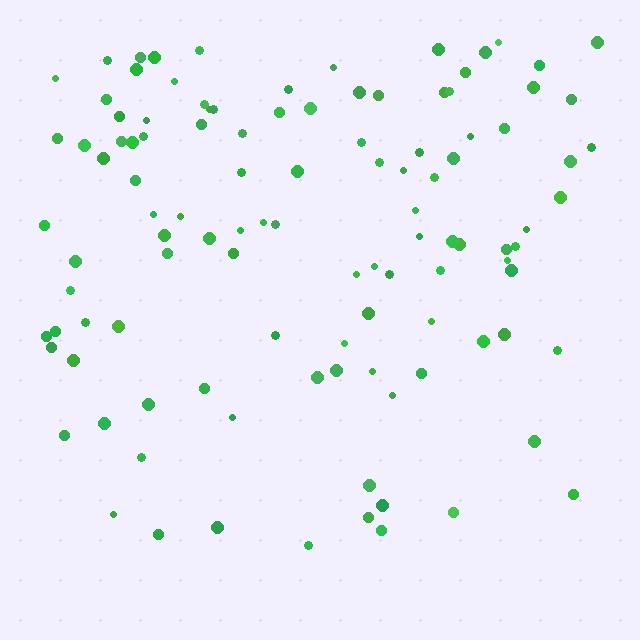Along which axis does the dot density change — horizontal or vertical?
Vertical.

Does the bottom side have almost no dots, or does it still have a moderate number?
Still a moderate number, just noticeably fewer than the top.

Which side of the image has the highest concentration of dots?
The top.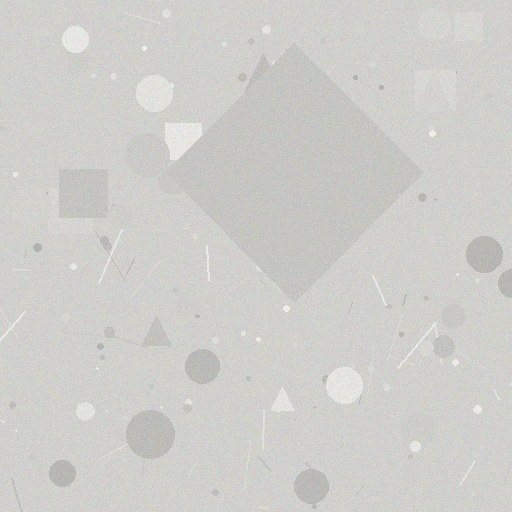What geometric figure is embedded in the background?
A diamond is embedded in the background.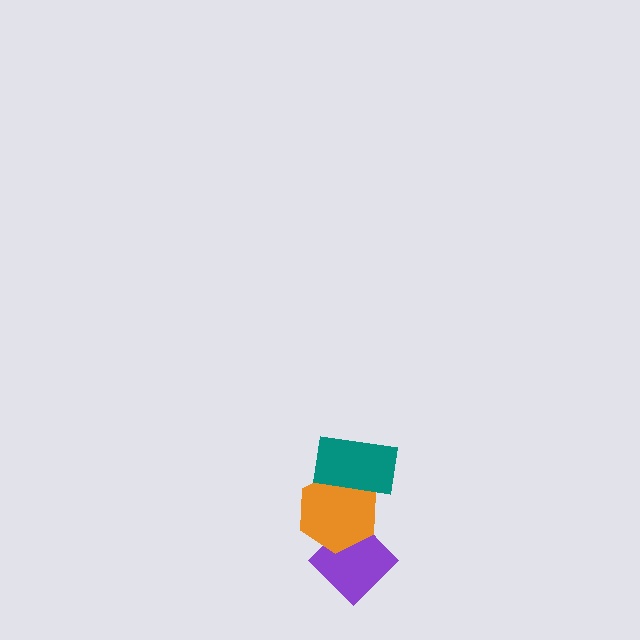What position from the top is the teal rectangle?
The teal rectangle is 1st from the top.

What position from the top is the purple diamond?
The purple diamond is 3rd from the top.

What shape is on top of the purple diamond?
The orange hexagon is on top of the purple diamond.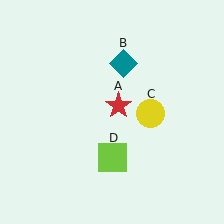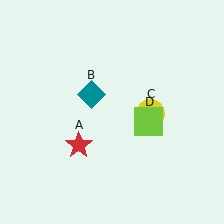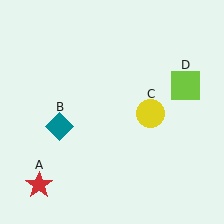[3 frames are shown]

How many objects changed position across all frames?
3 objects changed position: red star (object A), teal diamond (object B), lime square (object D).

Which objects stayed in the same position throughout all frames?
Yellow circle (object C) remained stationary.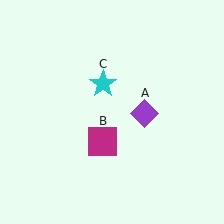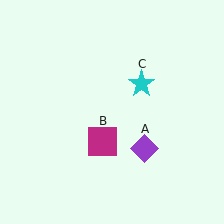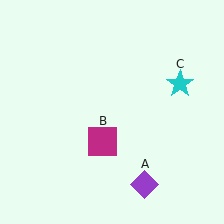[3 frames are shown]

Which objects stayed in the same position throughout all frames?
Magenta square (object B) remained stationary.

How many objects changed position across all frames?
2 objects changed position: purple diamond (object A), cyan star (object C).